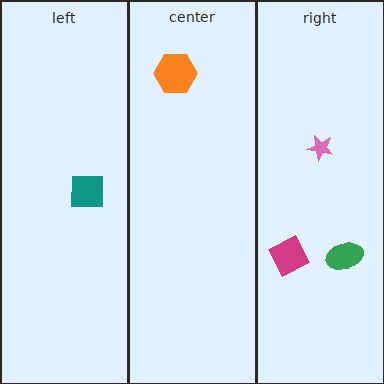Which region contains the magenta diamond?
The right region.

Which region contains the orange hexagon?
The center region.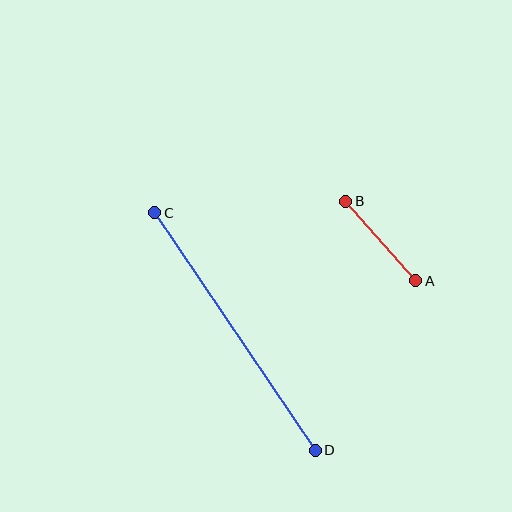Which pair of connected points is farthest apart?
Points C and D are farthest apart.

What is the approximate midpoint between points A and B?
The midpoint is at approximately (381, 241) pixels.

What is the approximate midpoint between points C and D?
The midpoint is at approximately (235, 332) pixels.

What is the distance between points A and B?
The distance is approximately 106 pixels.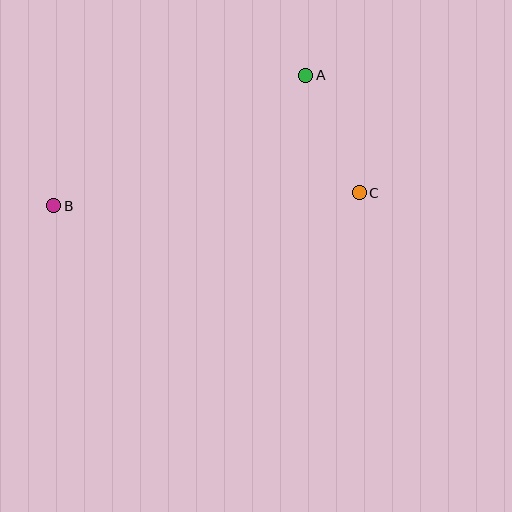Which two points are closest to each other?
Points A and C are closest to each other.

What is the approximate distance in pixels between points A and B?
The distance between A and B is approximately 284 pixels.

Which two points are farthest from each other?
Points B and C are farthest from each other.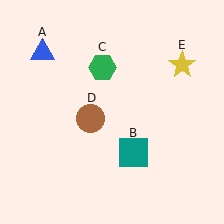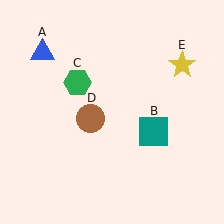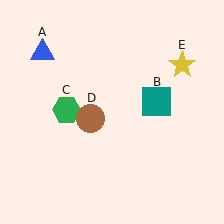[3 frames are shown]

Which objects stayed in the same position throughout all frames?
Blue triangle (object A) and brown circle (object D) and yellow star (object E) remained stationary.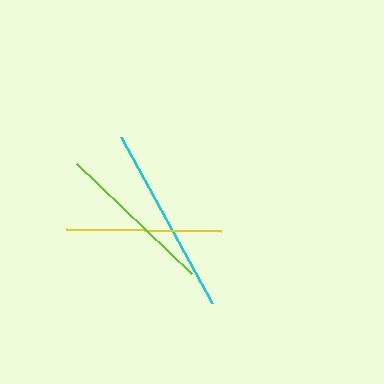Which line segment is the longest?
The cyan line is the longest at approximately 189 pixels.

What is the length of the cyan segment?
The cyan segment is approximately 189 pixels long.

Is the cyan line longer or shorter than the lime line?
The cyan line is longer than the lime line.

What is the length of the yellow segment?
The yellow segment is approximately 155 pixels long.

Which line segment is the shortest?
The yellow line is the shortest at approximately 155 pixels.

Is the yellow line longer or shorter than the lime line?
The lime line is longer than the yellow line.